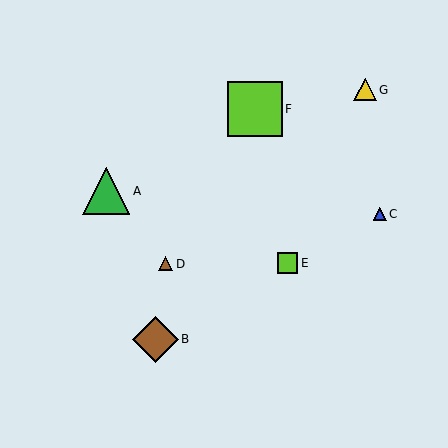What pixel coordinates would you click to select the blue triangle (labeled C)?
Click at (380, 214) to select the blue triangle C.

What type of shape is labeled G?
Shape G is a yellow triangle.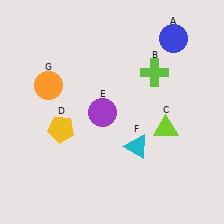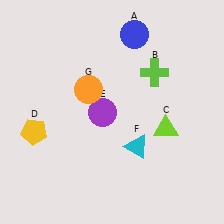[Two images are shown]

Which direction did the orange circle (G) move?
The orange circle (G) moved right.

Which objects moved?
The objects that moved are: the blue circle (A), the yellow pentagon (D), the orange circle (G).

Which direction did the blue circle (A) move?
The blue circle (A) moved left.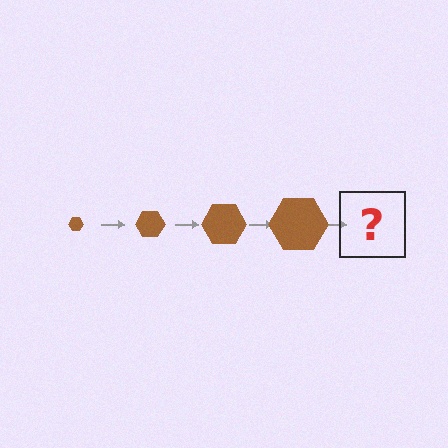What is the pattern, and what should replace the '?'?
The pattern is that the hexagon gets progressively larger each step. The '?' should be a brown hexagon, larger than the previous one.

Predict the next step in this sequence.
The next step is a brown hexagon, larger than the previous one.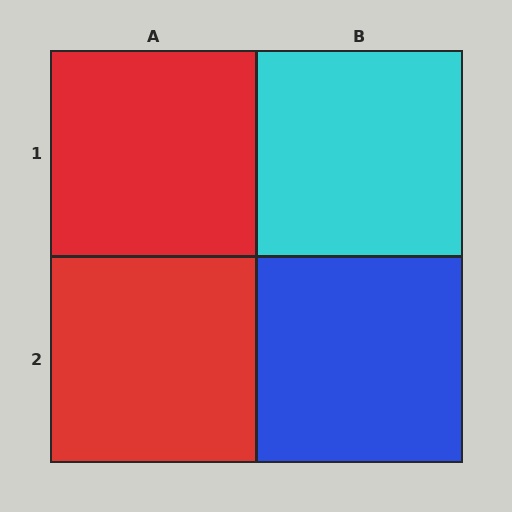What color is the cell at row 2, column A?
Red.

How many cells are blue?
1 cell is blue.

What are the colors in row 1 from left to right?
Red, cyan.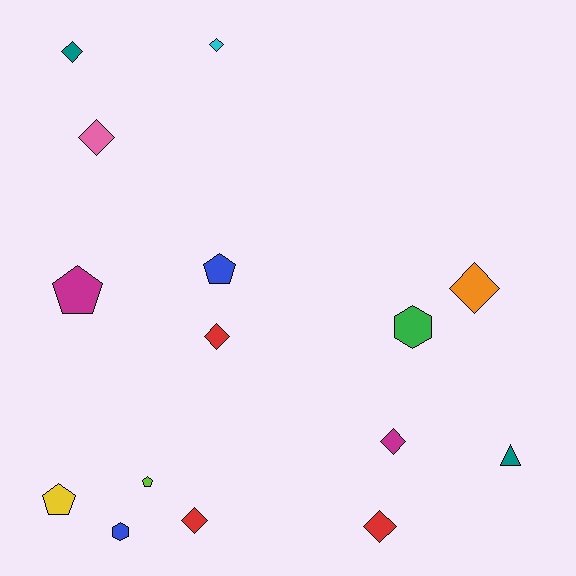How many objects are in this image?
There are 15 objects.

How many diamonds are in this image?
There are 8 diamonds.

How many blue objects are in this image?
There are 2 blue objects.